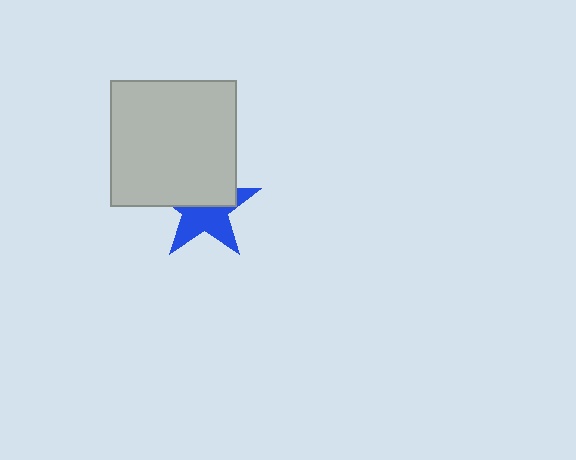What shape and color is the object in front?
The object in front is a light gray square.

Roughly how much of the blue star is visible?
About half of it is visible (roughly 50%).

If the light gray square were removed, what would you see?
You would see the complete blue star.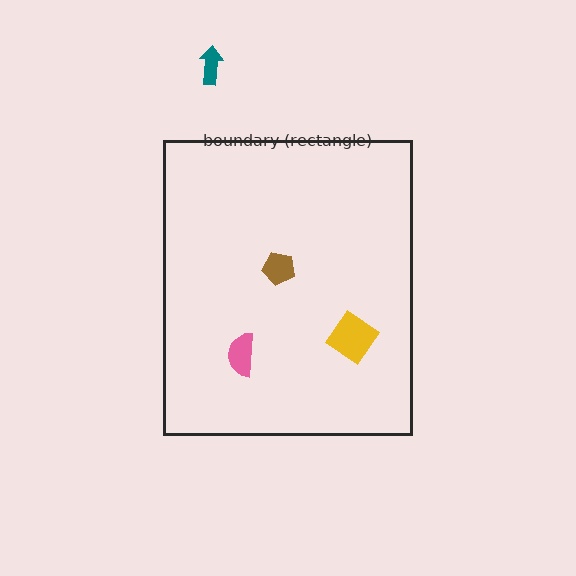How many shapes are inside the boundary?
3 inside, 1 outside.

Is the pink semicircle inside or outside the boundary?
Inside.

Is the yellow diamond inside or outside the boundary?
Inside.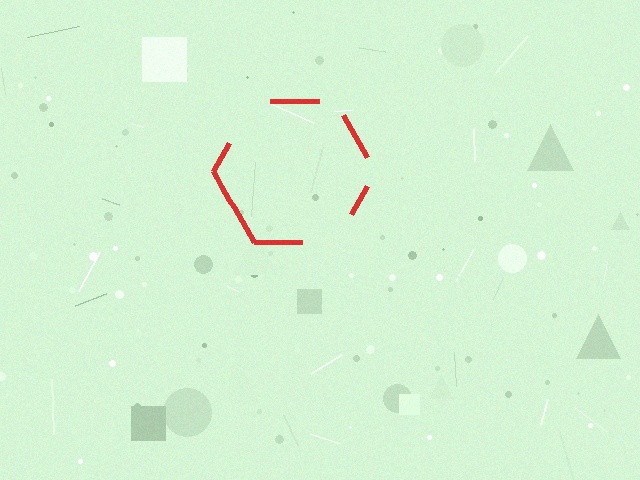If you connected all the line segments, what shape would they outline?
They would outline a hexagon.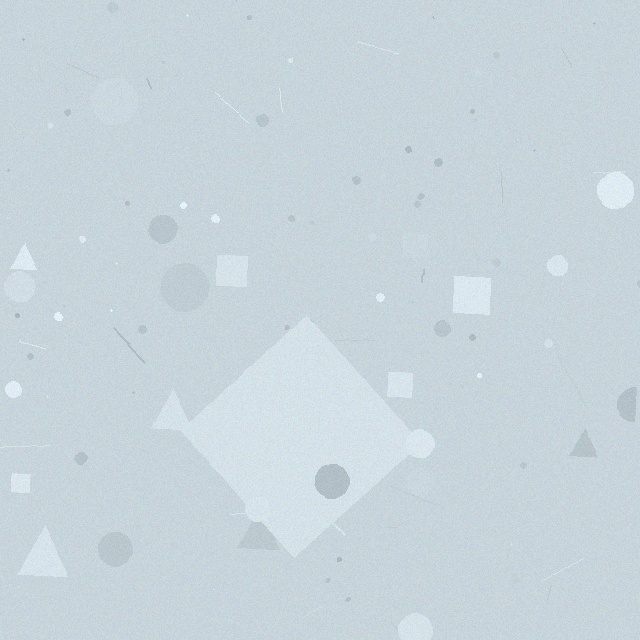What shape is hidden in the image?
A diamond is hidden in the image.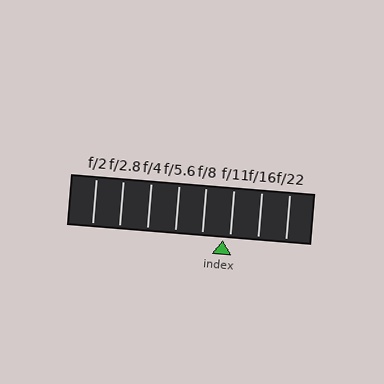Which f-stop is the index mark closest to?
The index mark is closest to f/11.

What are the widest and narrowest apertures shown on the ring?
The widest aperture shown is f/2 and the narrowest is f/22.